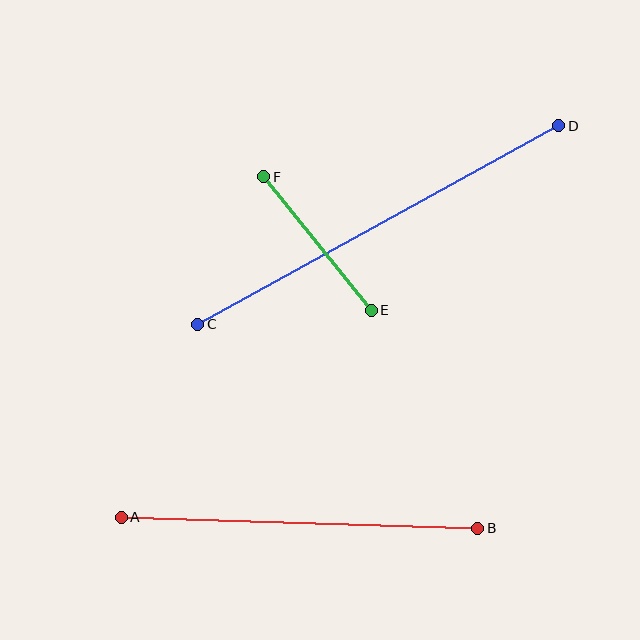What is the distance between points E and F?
The distance is approximately 171 pixels.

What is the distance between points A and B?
The distance is approximately 357 pixels.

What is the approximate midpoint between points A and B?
The midpoint is at approximately (299, 523) pixels.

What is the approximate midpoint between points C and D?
The midpoint is at approximately (378, 225) pixels.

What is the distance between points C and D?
The distance is approximately 412 pixels.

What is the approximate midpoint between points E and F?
The midpoint is at approximately (318, 244) pixels.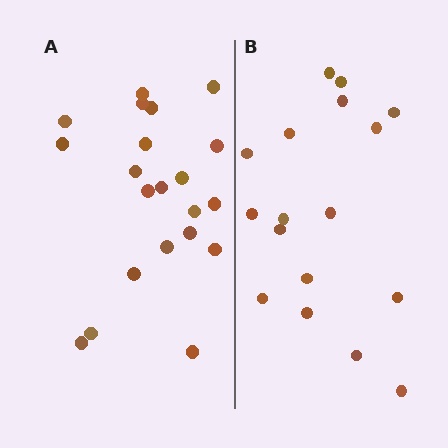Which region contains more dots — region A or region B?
Region A (the left region) has more dots.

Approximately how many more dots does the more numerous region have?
Region A has about 4 more dots than region B.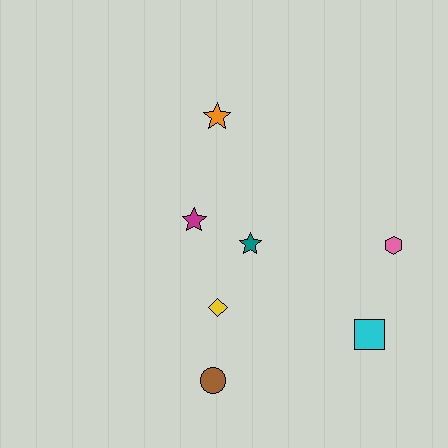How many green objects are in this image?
There are no green objects.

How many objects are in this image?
There are 7 objects.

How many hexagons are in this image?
There is 1 hexagon.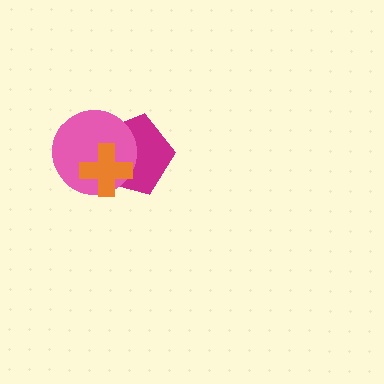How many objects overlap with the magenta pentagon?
2 objects overlap with the magenta pentagon.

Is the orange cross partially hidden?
No, no other shape covers it.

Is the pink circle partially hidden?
Yes, it is partially covered by another shape.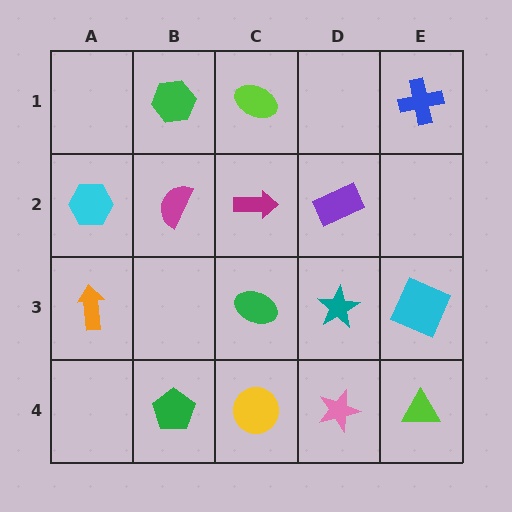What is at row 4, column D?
A pink star.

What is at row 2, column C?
A magenta arrow.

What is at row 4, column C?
A yellow circle.